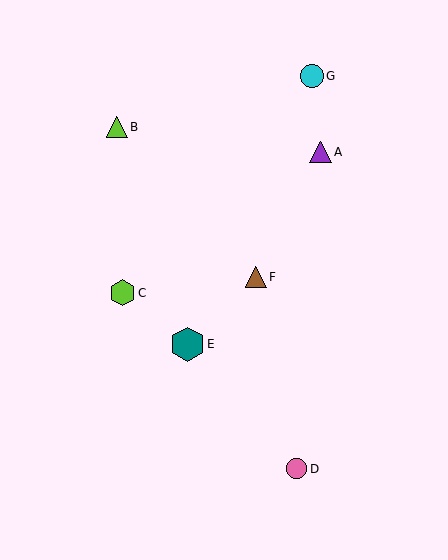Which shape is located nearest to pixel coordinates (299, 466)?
The pink circle (labeled D) at (297, 469) is nearest to that location.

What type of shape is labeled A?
Shape A is a purple triangle.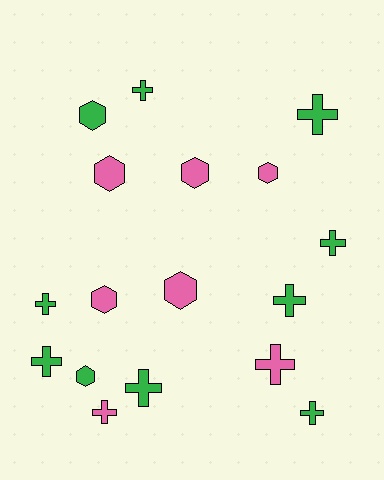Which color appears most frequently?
Green, with 10 objects.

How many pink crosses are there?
There are 2 pink crosses.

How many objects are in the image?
There are 17 objects.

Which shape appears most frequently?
Cross, with 10 objects.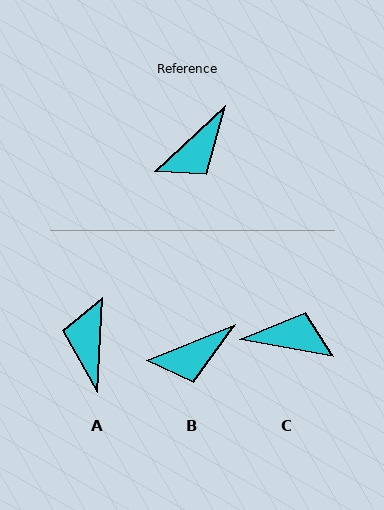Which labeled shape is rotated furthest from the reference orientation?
A, about 136 degrees away.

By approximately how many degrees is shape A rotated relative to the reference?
Approximately 136 degrees clockwise.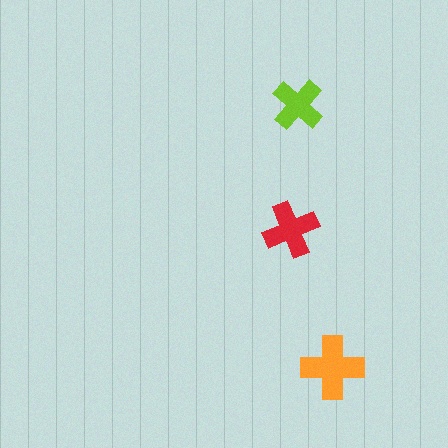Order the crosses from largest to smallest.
the orange one, the red one, the lime one.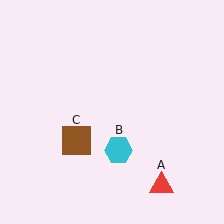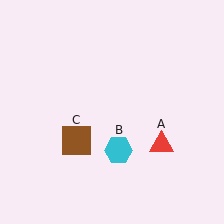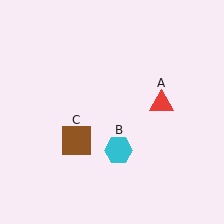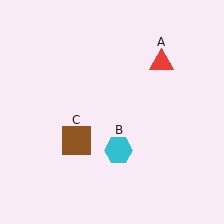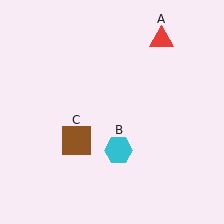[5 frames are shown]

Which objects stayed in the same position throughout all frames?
Cyan hexagon (object B) and brown square (object C) remained stationary.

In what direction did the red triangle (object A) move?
The red triangle (object A) moved up.